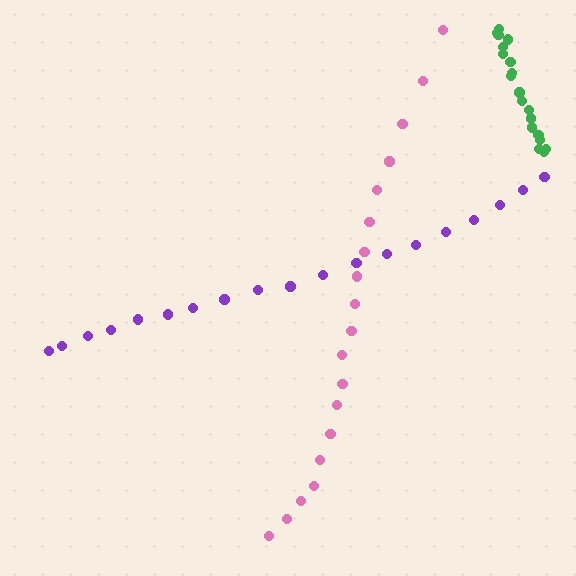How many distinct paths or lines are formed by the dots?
There are 3 distinct paths.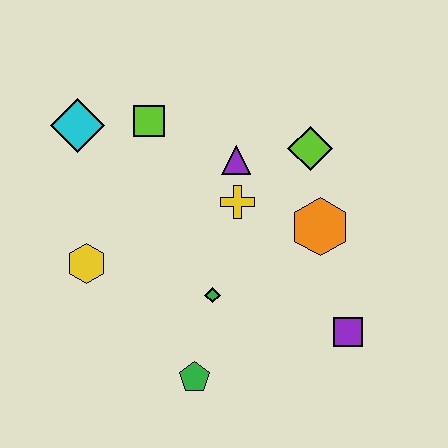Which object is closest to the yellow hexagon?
The green diamond is closest to the yellow hexagon.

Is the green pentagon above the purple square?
No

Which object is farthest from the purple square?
The cyan diamond is farthest from the purple square.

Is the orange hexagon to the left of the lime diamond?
No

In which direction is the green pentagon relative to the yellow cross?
The green pentagon is below the yellow cross.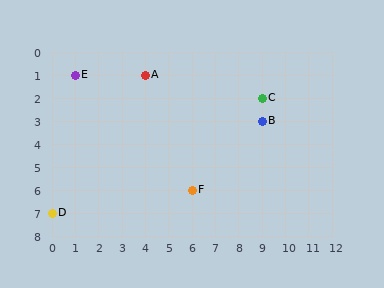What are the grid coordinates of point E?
Point E is at grid coordinates (1, 1).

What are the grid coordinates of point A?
Point A is at grid coordinates (4, 1).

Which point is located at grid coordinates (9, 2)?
Point C is at (9, 2).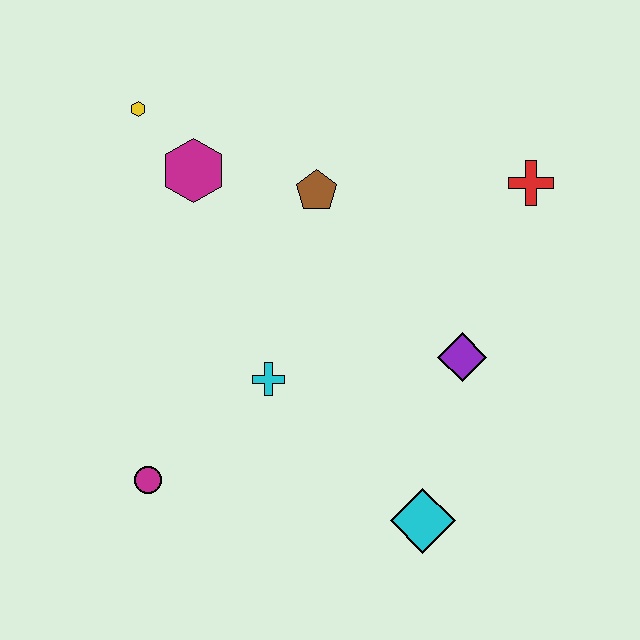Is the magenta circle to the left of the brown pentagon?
Yes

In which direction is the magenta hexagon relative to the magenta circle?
The magenta hexagon is above the magenta circle.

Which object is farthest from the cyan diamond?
The yellow hexagon is farthest from the cyan diamond.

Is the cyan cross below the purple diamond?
Yes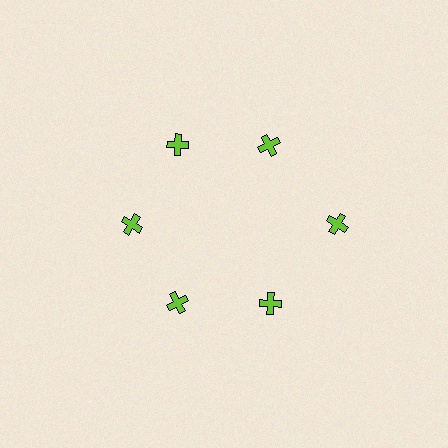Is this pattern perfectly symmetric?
No. The 6 lime crosses are arranged in a ring, but one element near the 3 o'clock position is pushed outward from the center, breaking the 6-fold rotational symmetry.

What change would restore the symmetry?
The symmetry would be restored by moving it inward, back onto the ring so that all 6 crosses sit at equal angles and equal distance from the center.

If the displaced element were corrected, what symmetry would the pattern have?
It would have 6-fold rotational symmetry — the pattern would map onto itself every 60 degrees.